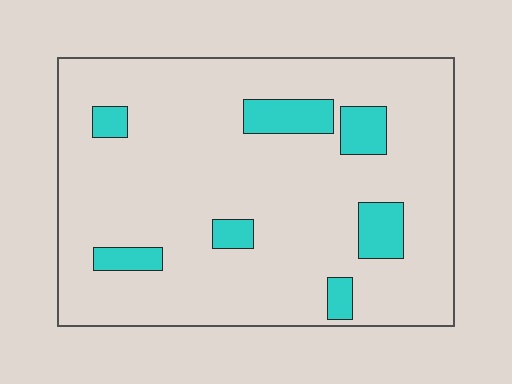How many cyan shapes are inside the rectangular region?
7.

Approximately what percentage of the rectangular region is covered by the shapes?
Approximately 10%.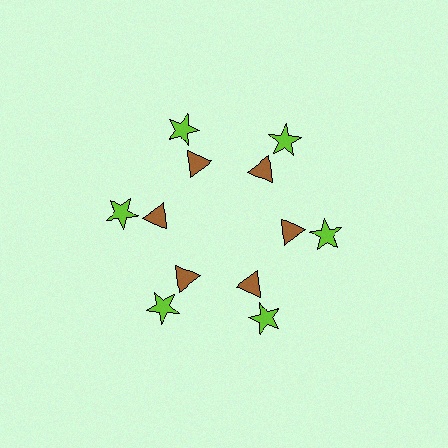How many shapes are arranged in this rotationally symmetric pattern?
There are 12 shapes, arranged in 6 groups of 2.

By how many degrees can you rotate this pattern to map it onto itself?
The pattern maps onto itself every 60 degrees of rotation.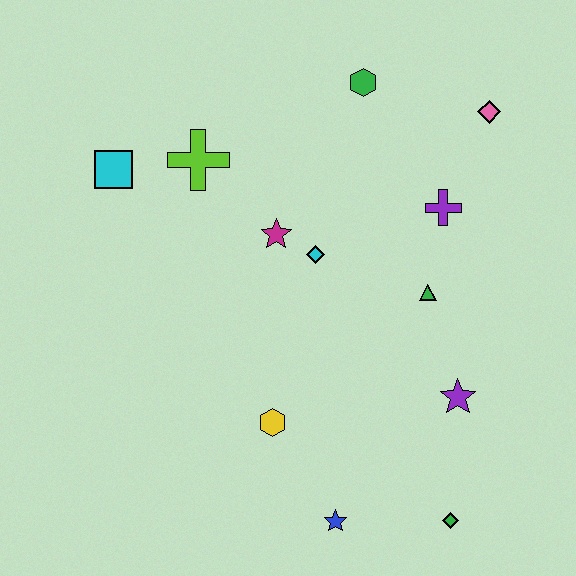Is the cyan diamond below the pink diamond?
Yes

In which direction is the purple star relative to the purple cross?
The purple star is below the purple cross.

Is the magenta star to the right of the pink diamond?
No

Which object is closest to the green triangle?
The purple cross is closest to the green triangle.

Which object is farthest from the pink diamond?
The blue star is farthest from the pink diamond.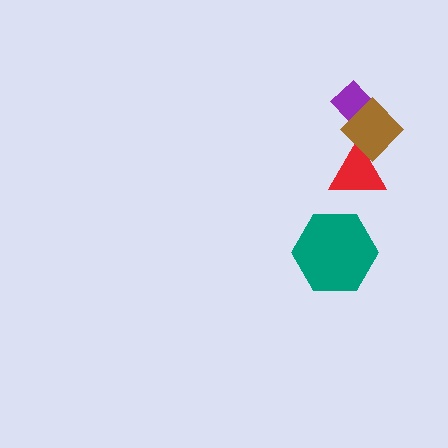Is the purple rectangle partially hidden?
Yes, it is partially covered by another shape.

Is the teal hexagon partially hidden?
No, no other shape covers it.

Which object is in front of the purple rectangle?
The brown diamond is in front of the purple rectangle.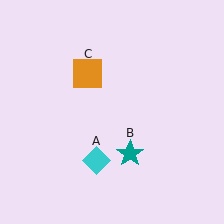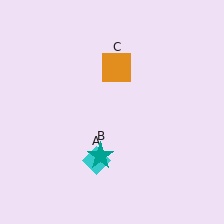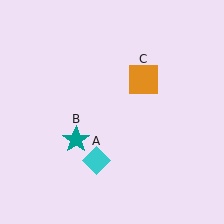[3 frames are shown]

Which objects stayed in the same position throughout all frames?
Cyan diamond (object A) remained stationary.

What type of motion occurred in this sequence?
The teal star (object B), orange square (object C) rotated clockwise around the center of the scene.